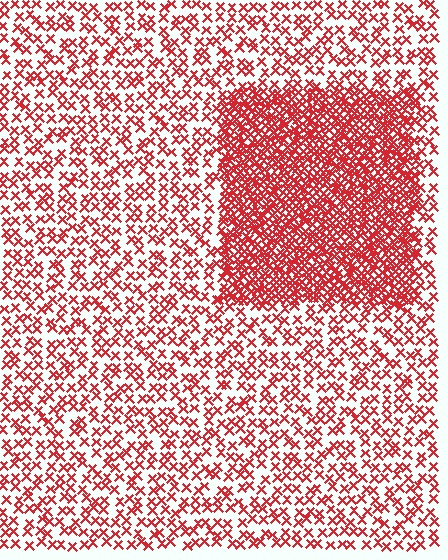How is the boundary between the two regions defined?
The boundary is defined by a change in element density (approximately 2.7x ratio). All elements are the same color, size, and shape.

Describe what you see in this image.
The image contains small red elements arranged at two different densities. A rectangle-shaped region is visible where the elements are more densely packed than the surrounding area.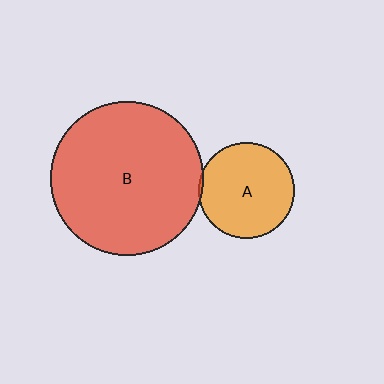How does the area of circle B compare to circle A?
Approximately 2.5 times.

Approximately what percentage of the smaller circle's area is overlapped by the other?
Approximately 5%.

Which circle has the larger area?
Circle B (red).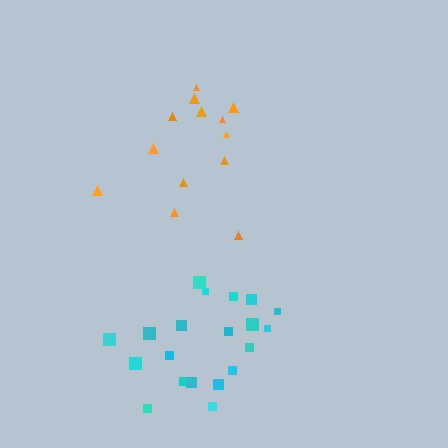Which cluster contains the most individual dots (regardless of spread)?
Cyan (20).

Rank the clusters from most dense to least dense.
cyan, orange.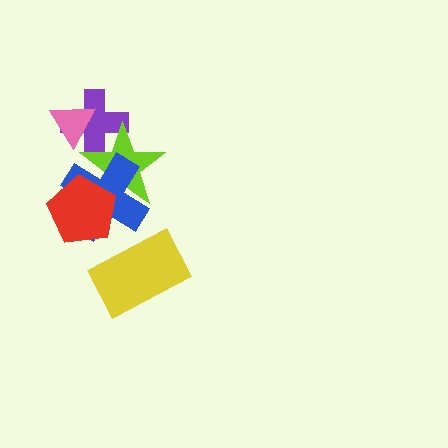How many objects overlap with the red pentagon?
2 objects overlap with the red pentagon.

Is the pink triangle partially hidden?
No, no other shape covers it.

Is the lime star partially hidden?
Yes, it is partially covered by another shape.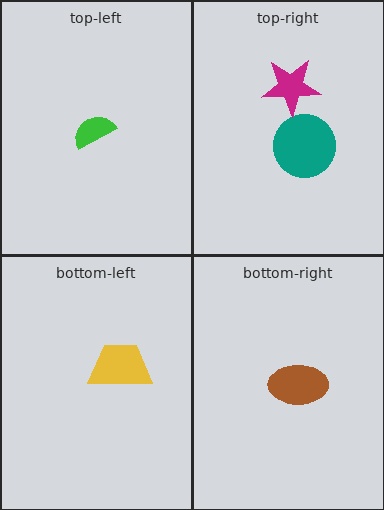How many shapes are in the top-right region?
2.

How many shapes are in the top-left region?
1.